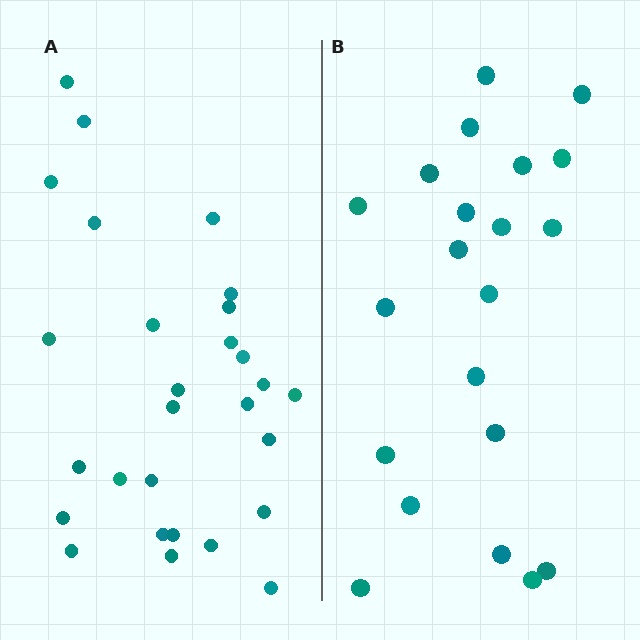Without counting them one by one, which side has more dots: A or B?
Region A (the left region) has more dots.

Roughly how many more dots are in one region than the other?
Region A has roughly 8 or so more dots than region B.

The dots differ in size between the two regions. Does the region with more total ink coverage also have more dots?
No. Region B has more total ink coverage because its dots are larger, but region A actually contains more individual dots. Total area can be misleading — the number of items is what matters here.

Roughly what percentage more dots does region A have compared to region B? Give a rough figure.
About 35% more.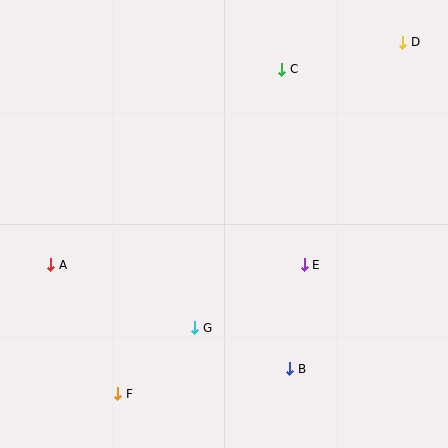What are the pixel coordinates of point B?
Point B is at (290, 369).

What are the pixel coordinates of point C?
Point C is at (282, 69).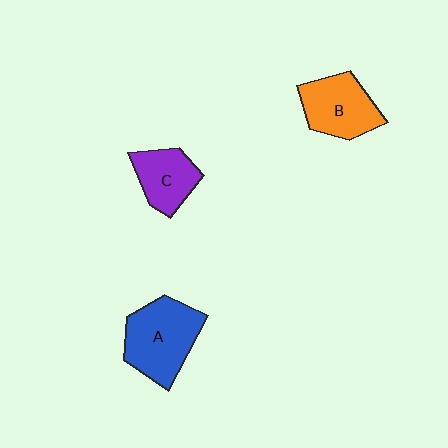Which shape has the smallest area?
Shape C (purple).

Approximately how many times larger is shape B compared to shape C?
Approximately 1.2 times.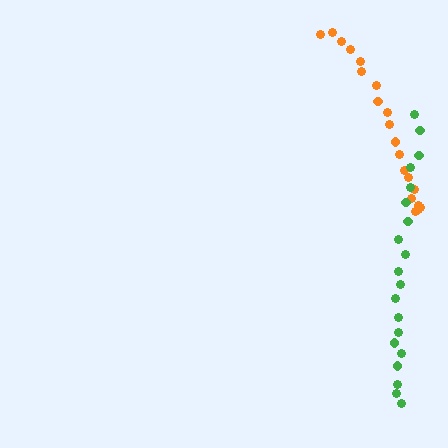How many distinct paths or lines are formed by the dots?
There are 2 distinct paths.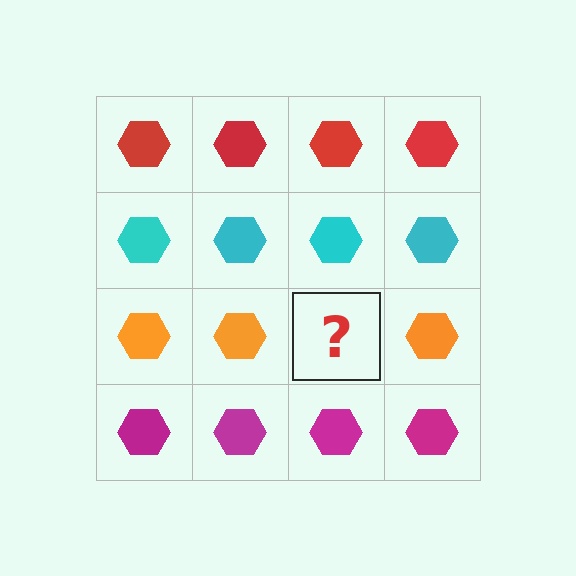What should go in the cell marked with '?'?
The missing cell should contain an orange hexagon.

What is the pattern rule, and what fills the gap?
The rule is that each row has a consistent color. The gap should be filled with an orange hexagon.